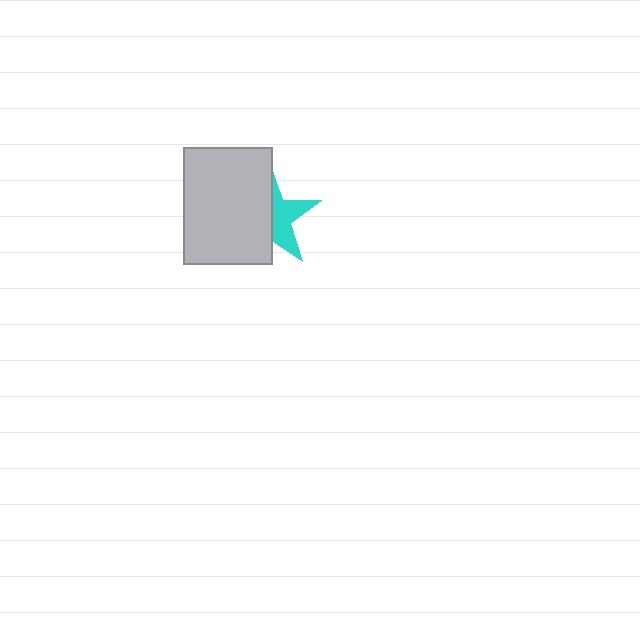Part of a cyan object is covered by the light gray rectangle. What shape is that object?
It is a star.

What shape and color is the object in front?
The object in front is a light gray rectangle.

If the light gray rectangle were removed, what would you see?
You would see the complete cyan star.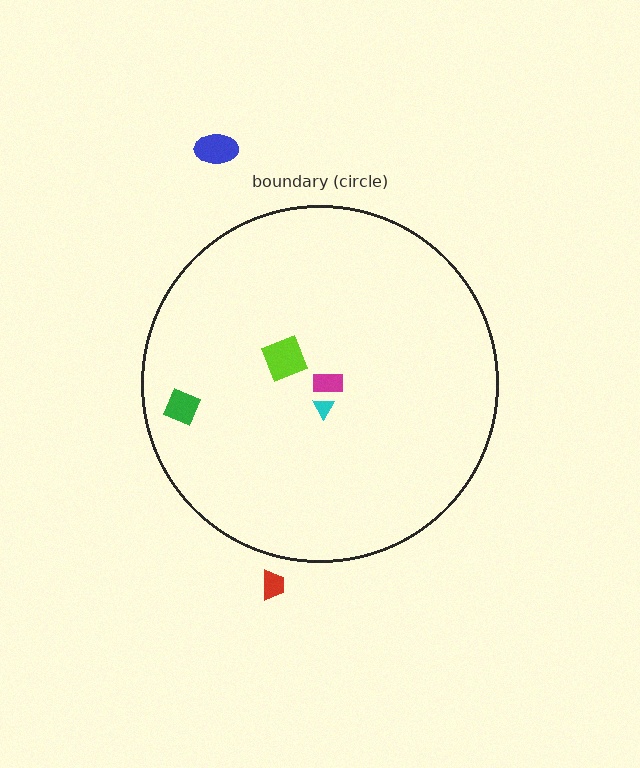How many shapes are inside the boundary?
4 inside, 2 outside.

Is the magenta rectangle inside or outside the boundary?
Inside.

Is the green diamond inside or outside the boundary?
Inside.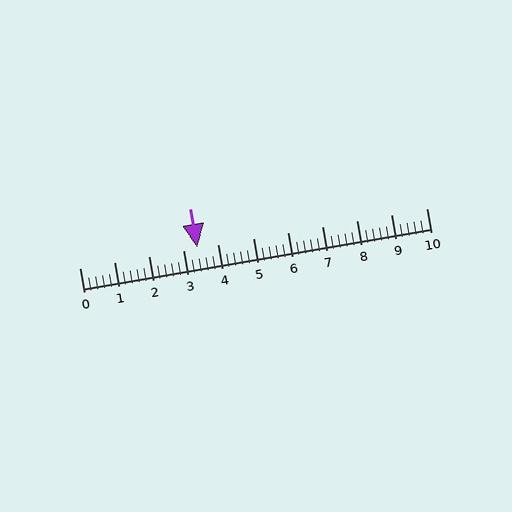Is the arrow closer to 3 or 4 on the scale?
The arrow is closer to 3.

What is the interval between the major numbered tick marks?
The major tick marks are spaced 1 units apart.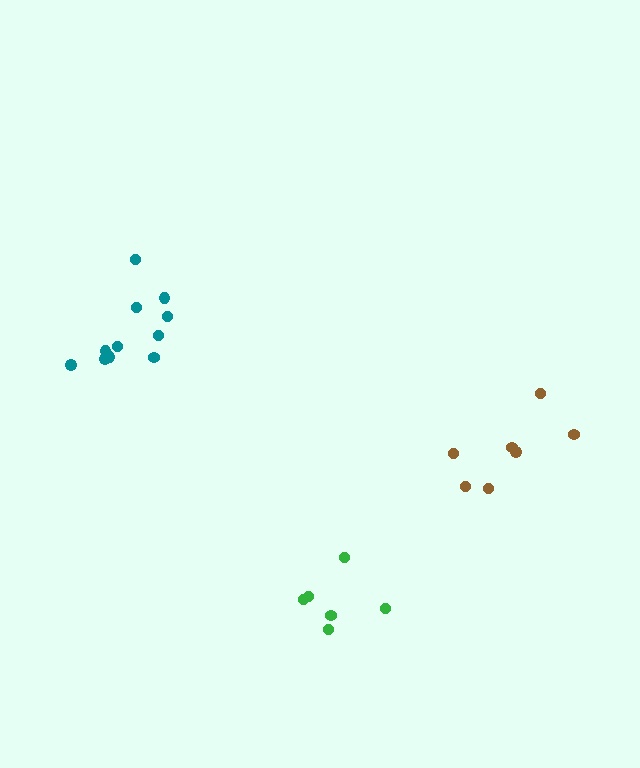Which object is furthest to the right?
The brown cluster is rightmost.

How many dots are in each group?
Group 1: 7 dots, Group 2: 11 dots, Group 3: 6 dots (24 total).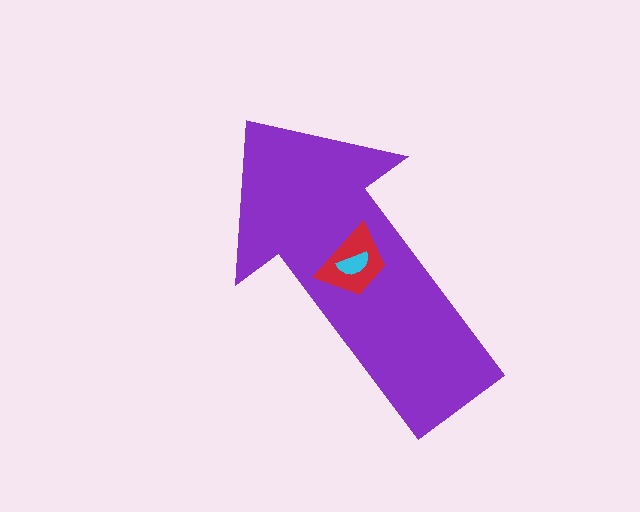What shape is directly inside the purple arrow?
The red trapezoid.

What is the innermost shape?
The cyan semicircle.